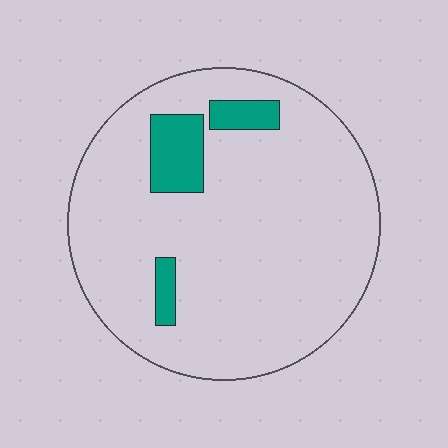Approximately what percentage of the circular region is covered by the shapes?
Approximately 10%.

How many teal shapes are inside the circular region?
3.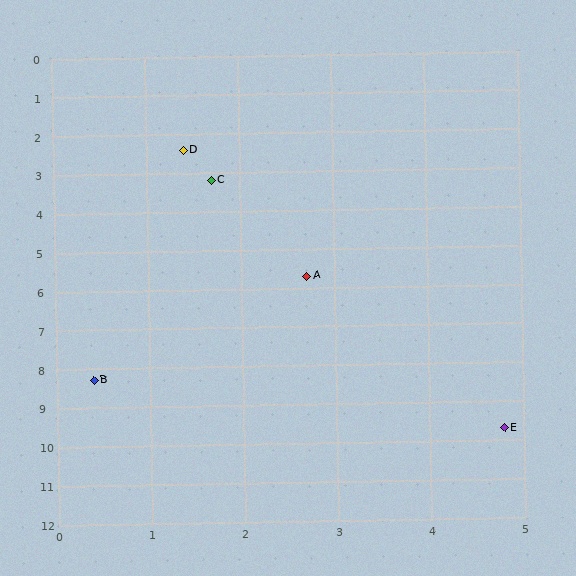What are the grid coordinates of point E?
Point E is at approximately (4.8, 9.7).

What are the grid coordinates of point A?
Point A is at approximately (2.7, 5.7).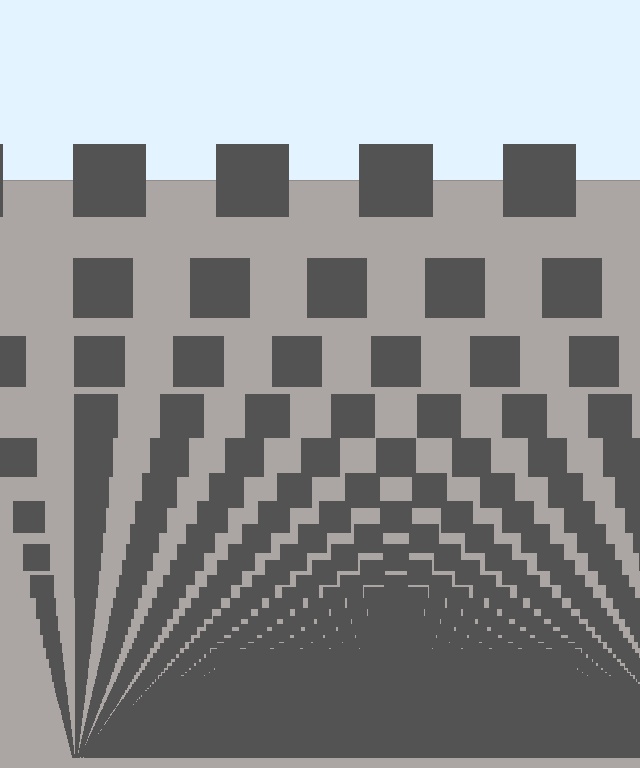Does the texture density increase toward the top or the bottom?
Density increases toward the bottom.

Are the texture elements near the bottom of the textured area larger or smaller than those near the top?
Smaller. The gradient is inverted — elements near the bottom are smaller and denser.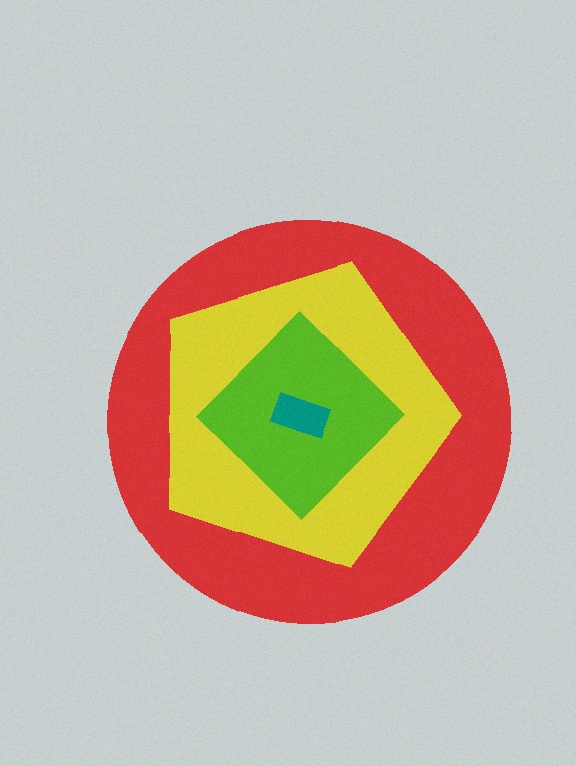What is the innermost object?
The teal rectangle.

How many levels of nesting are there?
4.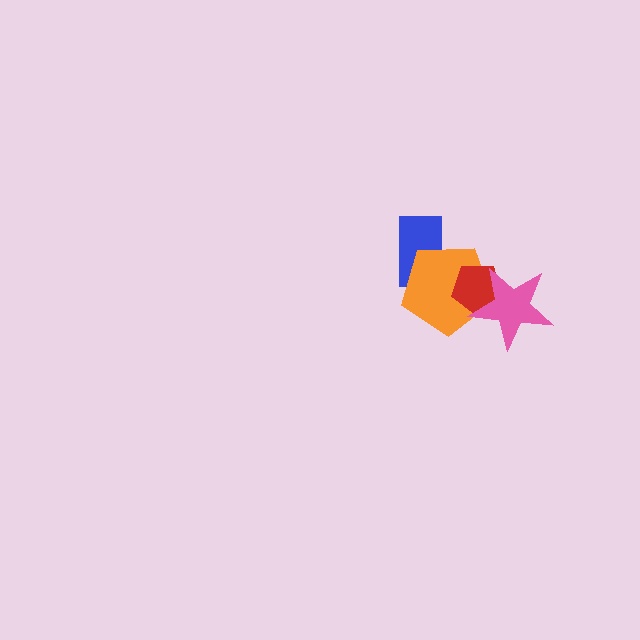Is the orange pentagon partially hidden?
Yes, it is partially covered by another shape.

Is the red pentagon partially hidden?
Yes, it is partially covered by another shape.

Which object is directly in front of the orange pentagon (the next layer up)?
The red pentagon is directly in front of the orange pentagon.